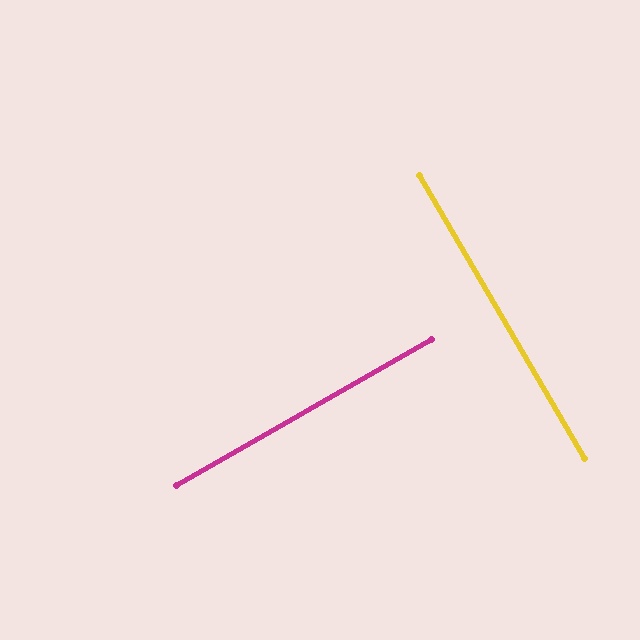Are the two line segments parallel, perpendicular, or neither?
Perpendicular — they meet at approximately 90°.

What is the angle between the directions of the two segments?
Approximately 90 degrees.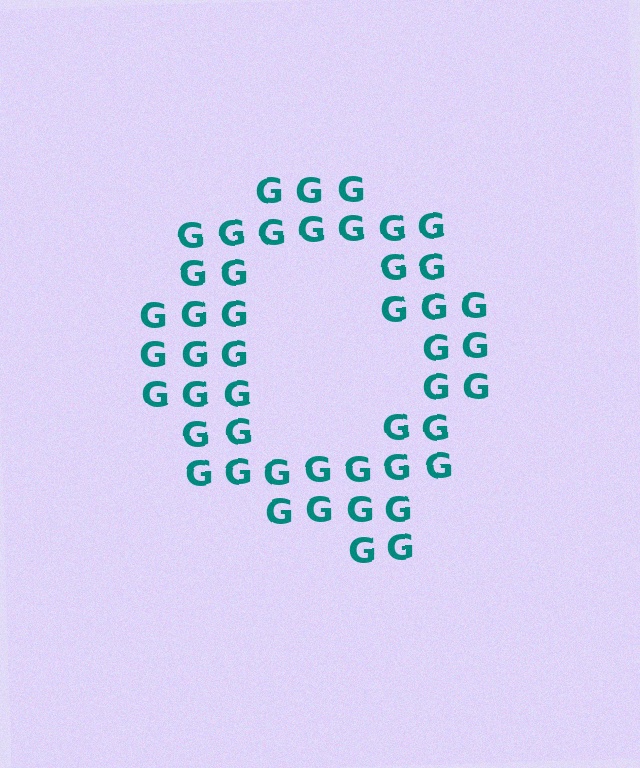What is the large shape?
The large shape is the letter Q.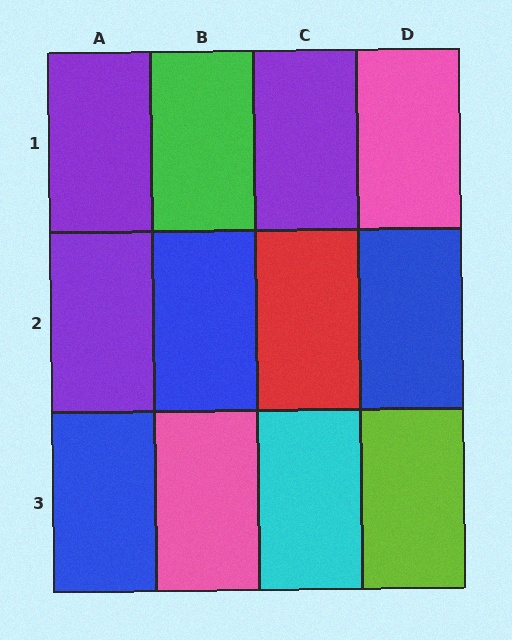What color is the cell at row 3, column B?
Pink.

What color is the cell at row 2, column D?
Blue.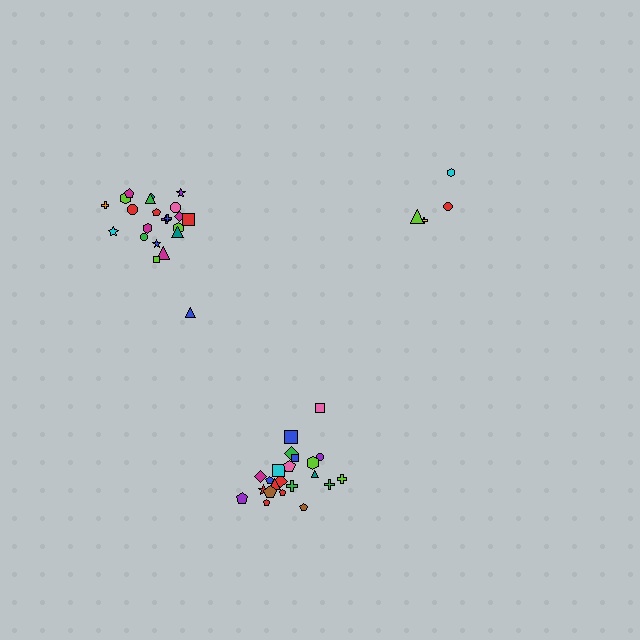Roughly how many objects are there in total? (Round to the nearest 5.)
Roughly 50 objects in total.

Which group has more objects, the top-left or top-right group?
The top-left group.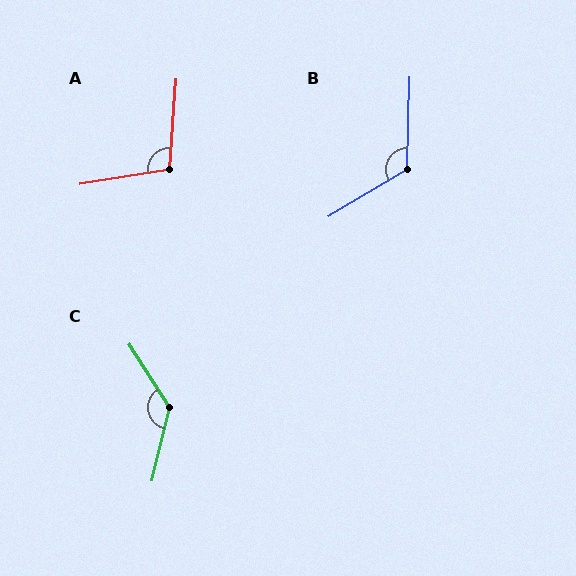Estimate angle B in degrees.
Approximately 122 degrees.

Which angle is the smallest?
A, at approximately 103 degrees.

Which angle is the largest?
C, at approximately 135 degrees.